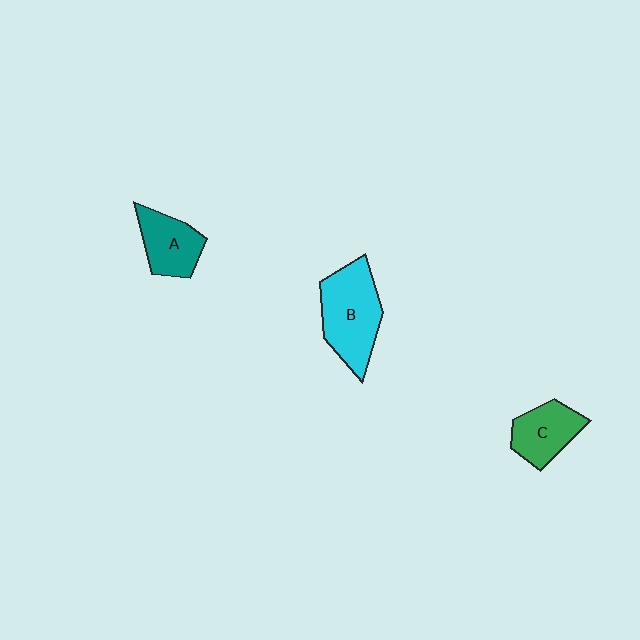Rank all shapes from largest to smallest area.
From largest to smallest: B (cyan), C (green), A (teal).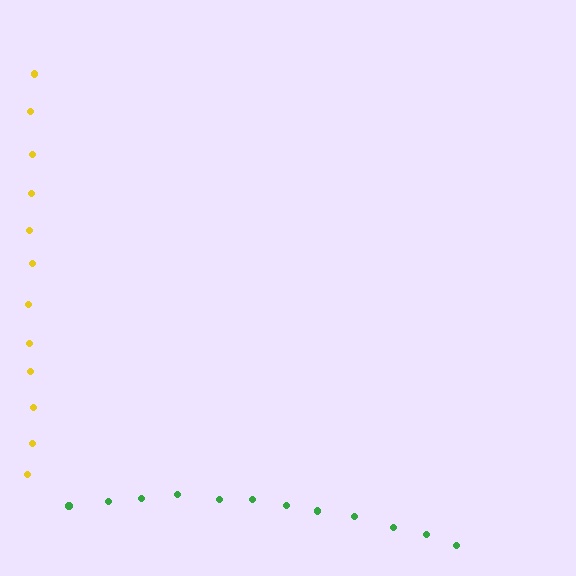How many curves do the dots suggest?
There are 2 distinct paths.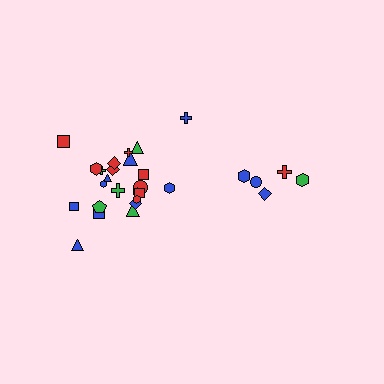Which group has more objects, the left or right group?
The left group.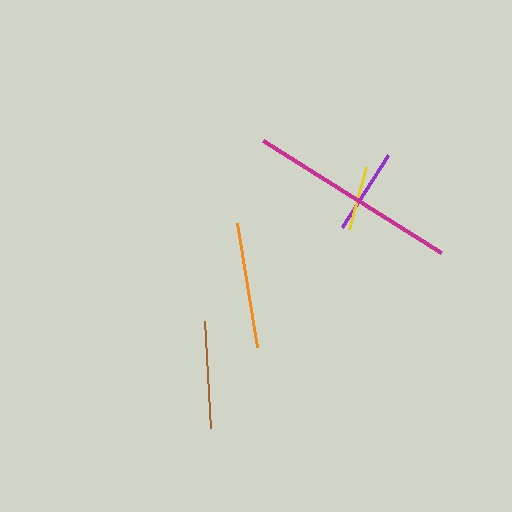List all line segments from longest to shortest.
From longest to shortest: magenta, orange, brown, purple, yellow.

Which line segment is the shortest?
The yellow line is the shortest at approximately 65 pixels.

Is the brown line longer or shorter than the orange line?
The orange line is longer than the brown line.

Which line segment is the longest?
The magenta line is the longest at approximately 211 pixels.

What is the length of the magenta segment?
The magenta segment is approximately 211 pixels long.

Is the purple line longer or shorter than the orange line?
The orange line is longer than the purple line.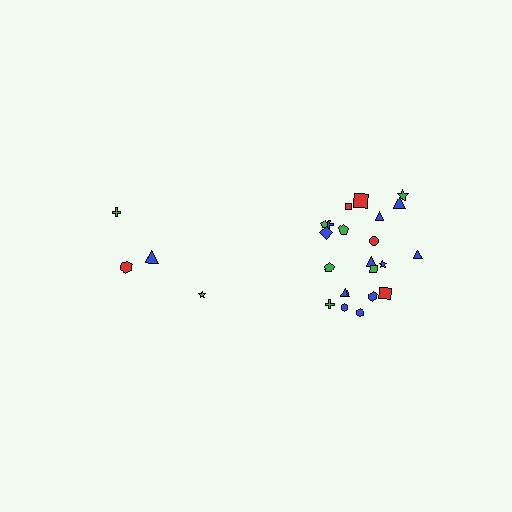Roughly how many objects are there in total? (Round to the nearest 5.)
Roughly 25 objects in total.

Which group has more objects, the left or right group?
The right group.